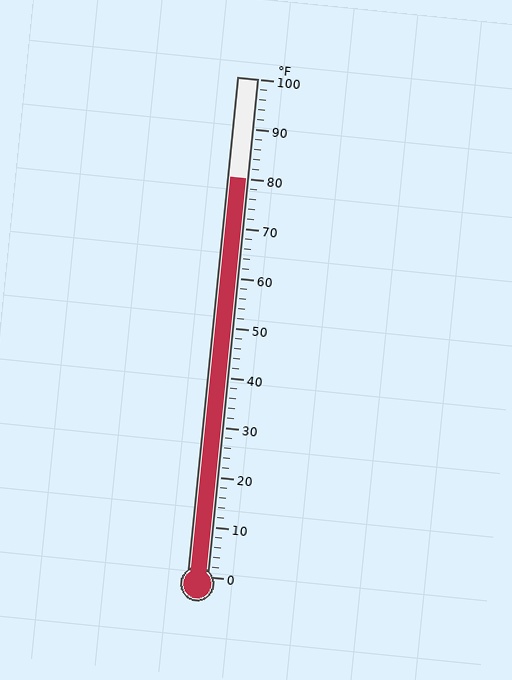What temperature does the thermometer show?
The thermometer shows approximately 80°F.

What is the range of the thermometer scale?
The thermometer scale ranges from 0°F to 100°F.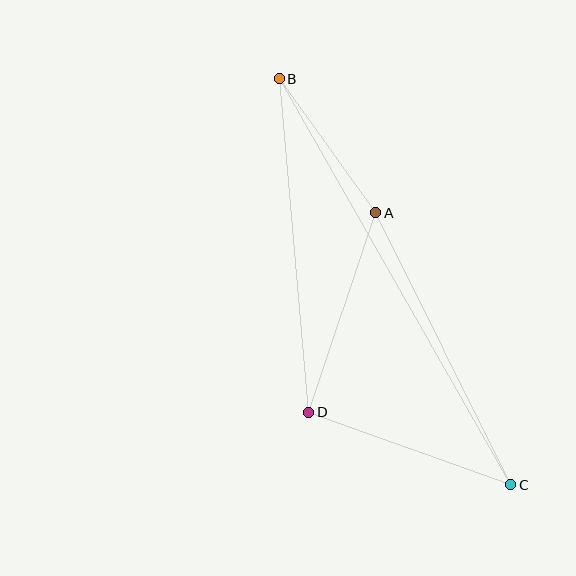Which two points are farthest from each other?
Points B and C are farthest from each other.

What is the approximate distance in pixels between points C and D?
The distance between C and D is approximately 215 pixels.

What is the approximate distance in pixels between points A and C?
The distance between A and C is approximately 304 pixels.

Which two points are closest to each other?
Points A and B are closest to each other.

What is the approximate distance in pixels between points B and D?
The distance between B and D is approximately 335 pixels.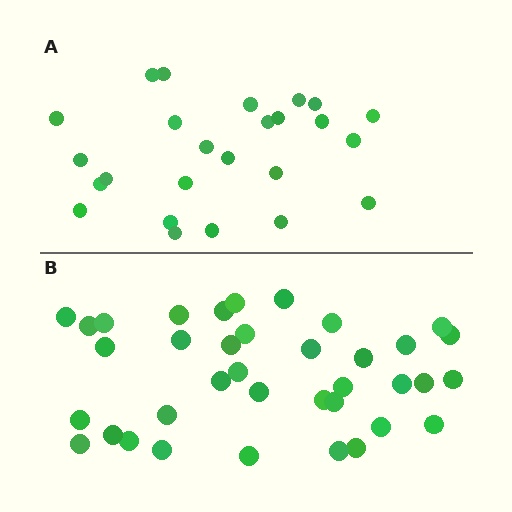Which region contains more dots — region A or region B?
Region B (the bottom region) has more dots.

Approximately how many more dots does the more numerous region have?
Region B has roughly 12 or so more dots than region A.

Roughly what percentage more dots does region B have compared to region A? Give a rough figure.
About 50% more.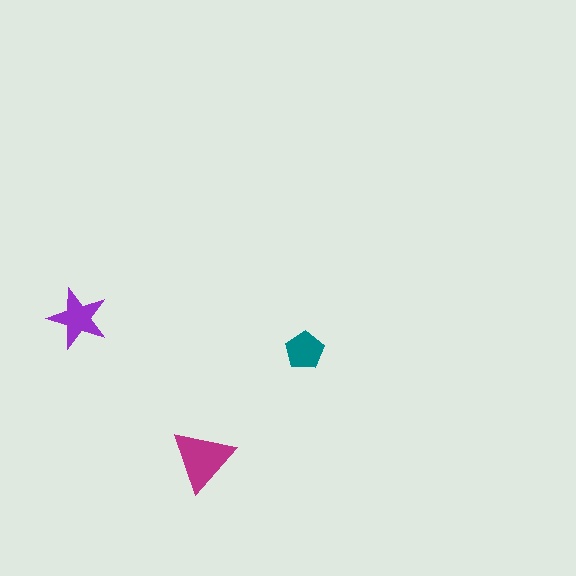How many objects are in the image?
There are 3 objects in the image.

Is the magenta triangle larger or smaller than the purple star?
Larger.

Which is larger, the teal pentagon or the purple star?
The purple star.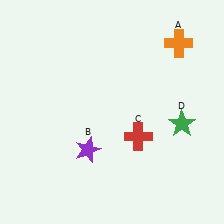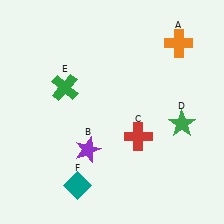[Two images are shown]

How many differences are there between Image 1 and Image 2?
There are 2 differences between the two images.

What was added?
A green cross (E), a teal diamond (F) were added in Image 2.